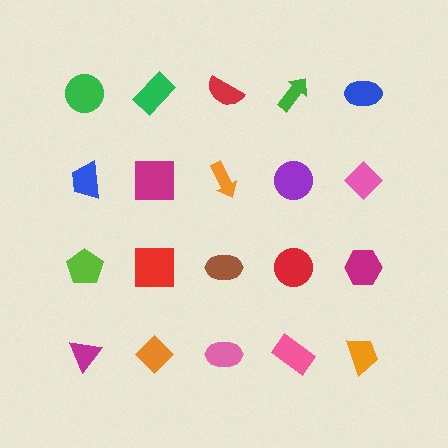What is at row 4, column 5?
An orange trapezoid.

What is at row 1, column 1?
A green circle.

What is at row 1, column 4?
A green arrow.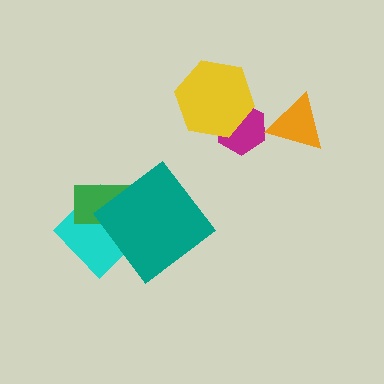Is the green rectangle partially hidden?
Yes, it is partially covered by another shape.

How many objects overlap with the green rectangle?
2 objects overlap with the green rectangle.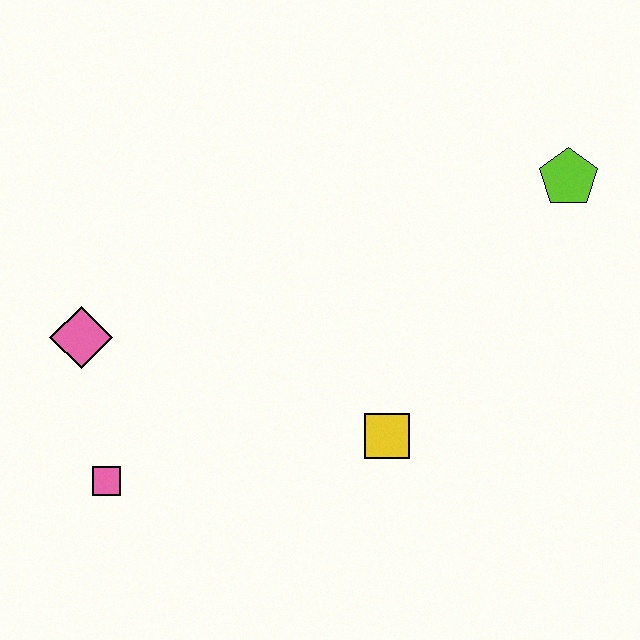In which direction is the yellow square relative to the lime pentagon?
The yellow square is below the lime pentagon.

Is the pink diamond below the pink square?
No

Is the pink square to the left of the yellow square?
Yes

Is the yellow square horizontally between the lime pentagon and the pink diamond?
Yes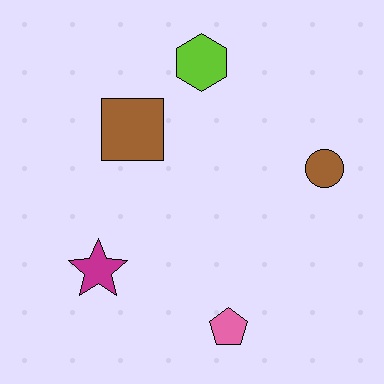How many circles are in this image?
There is 1 circle.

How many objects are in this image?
There are 5 objects.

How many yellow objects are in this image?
There are no yellow objects.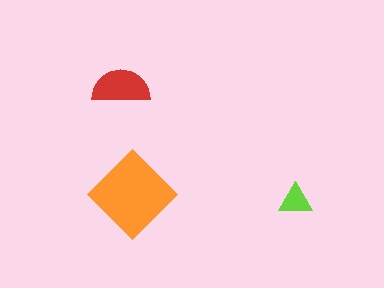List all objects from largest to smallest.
The orange diamond, the red semicircle, the lime triangle.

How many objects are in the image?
There are 3 objects in the image.